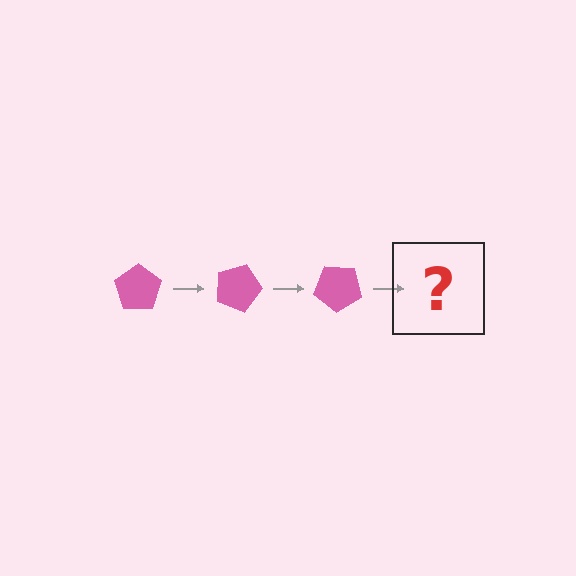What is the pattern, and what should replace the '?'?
The pattern is that the pentagon rotates 20 degrees each step. The '?' should be a pink pentagon rotated 60 degrees.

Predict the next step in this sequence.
The next step is a pink pentagon rotated 60 degrees.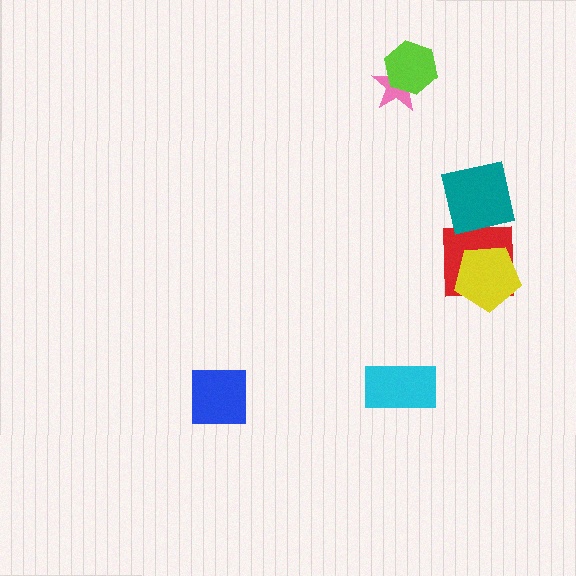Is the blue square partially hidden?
No, no other shape covers it.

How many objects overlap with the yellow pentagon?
1 object overlaps with the yellow pentagon.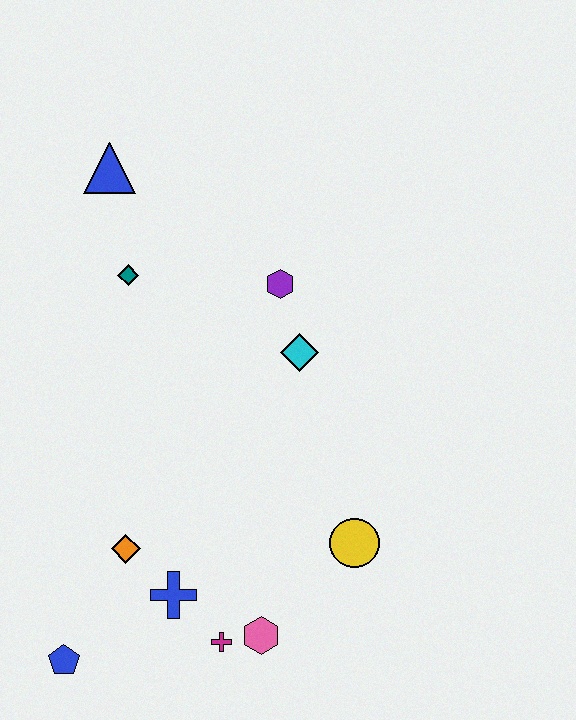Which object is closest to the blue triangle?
The teal diamond is closest to the blue triangle.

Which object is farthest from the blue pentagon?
The blue triangle is farthest from the blue pentagon.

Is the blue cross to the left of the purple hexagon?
Yes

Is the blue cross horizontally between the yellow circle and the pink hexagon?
No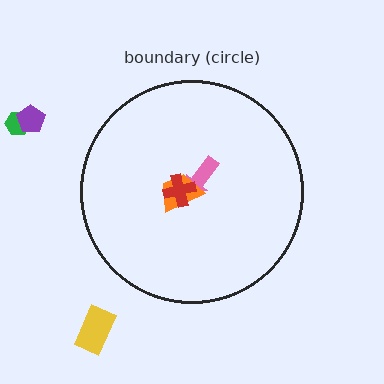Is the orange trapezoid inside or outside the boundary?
Inside.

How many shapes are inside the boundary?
3 inside, 3 outside.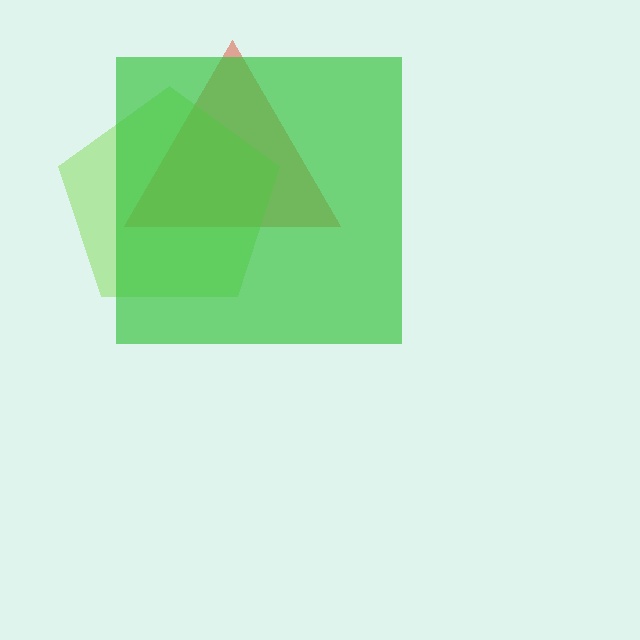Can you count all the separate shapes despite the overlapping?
Yes, there are 3 separate shapes.